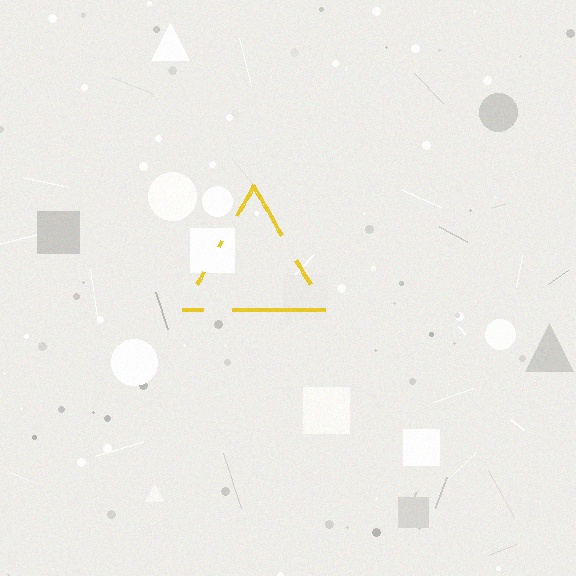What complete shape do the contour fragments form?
The contour fragments form a triangle.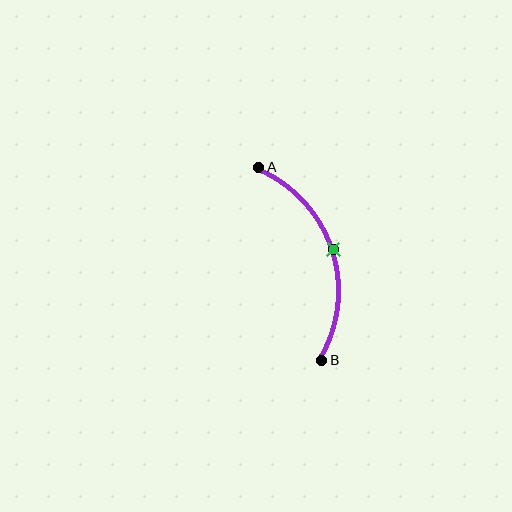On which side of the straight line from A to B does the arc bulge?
The arc bulges to the right of the straight line connecting A and B.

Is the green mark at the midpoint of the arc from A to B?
Yes. The green mark lies on the arc at equal arc-length from both A and B — it is the arc midpoint.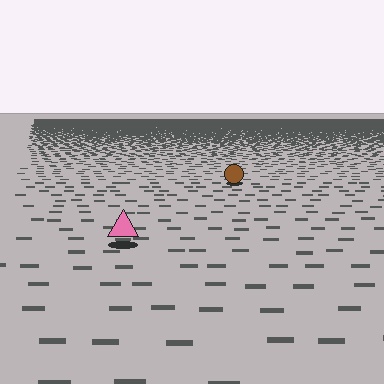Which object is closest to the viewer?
The pink triangle is closest. The texture marks near it are larger and more spread out.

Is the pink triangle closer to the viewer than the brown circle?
Yes. The pink triangle is closer — you can tell from the texture gradient: the ground texture is coarser near it.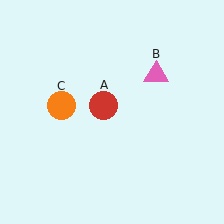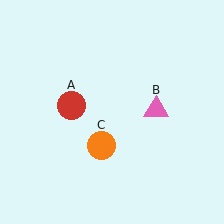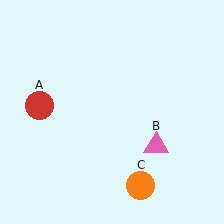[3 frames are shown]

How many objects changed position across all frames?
3 objects changed position: red circle (object A), pink triangle (object B), orange circle (object C).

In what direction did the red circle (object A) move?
The red circle (object A) moved left.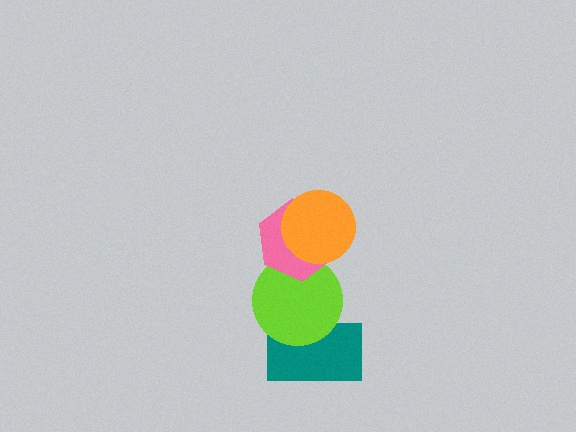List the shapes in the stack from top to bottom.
From top to bottom: the orange circle, the pink hexagon, the lime circle, the teal rectangle.